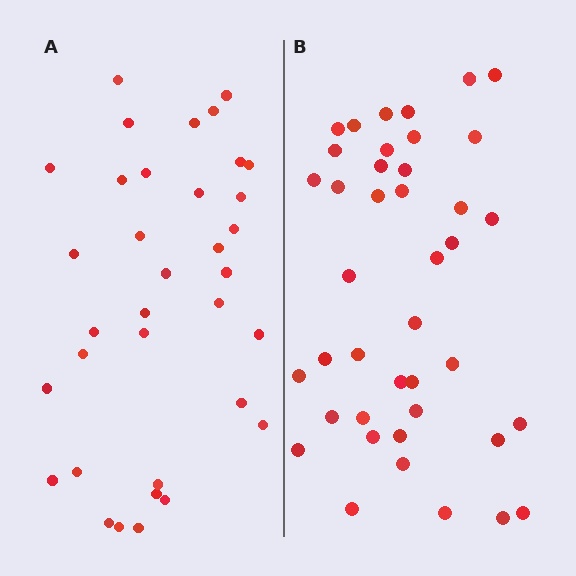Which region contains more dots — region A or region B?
Region B (the right region) has more dots.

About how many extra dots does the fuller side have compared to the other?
Region B has about 6 more dots than region A.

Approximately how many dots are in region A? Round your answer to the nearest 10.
About 40 dots. (The exact count is 35, which rounds to 40.)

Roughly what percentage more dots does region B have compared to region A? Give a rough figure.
About 15% more.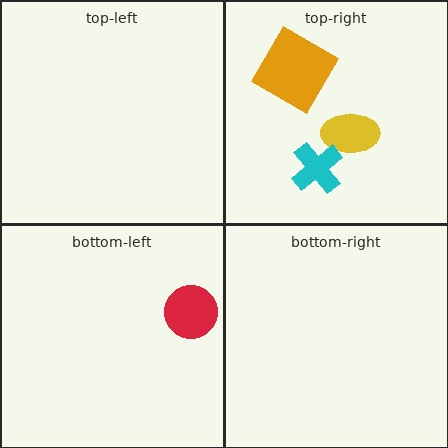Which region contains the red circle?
The bottom-left region.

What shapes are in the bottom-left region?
The red circle.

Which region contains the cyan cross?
The top-right region.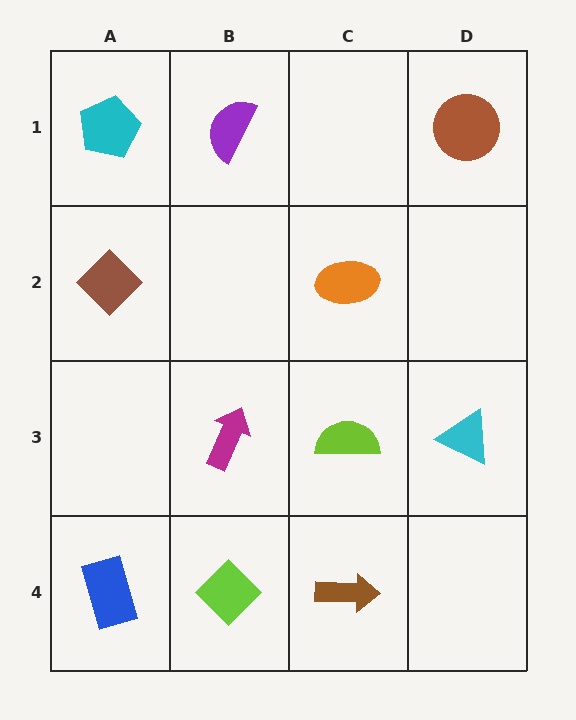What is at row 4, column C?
A brown arrow.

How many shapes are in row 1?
3 shapes.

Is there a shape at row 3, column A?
No, that cell is empty.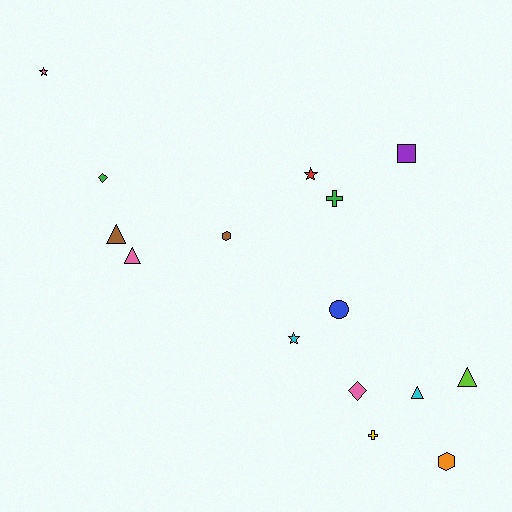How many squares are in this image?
There is 1 square.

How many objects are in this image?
There are 15 objects.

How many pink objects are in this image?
There are 3 pink objects.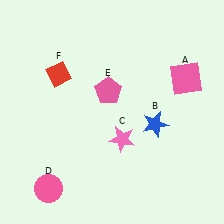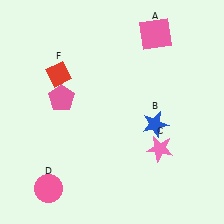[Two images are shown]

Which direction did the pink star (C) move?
The pink star (C) moved right.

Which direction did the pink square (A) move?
The pink square (A) moved up.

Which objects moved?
The objects that moved are: the pink square (A), the pink star (C), the pink pentagon (E).